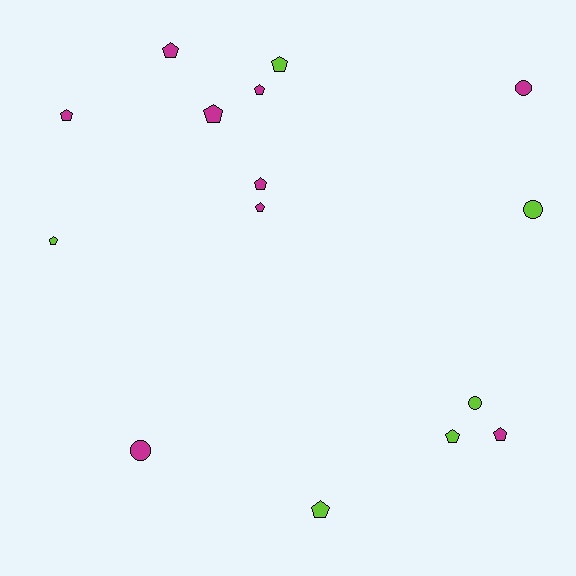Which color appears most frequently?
Magenta, with 9 objects.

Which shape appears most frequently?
Pentagon, with 11 objects.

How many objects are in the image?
There are 15 objects.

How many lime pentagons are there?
There are 4 lime pentagons.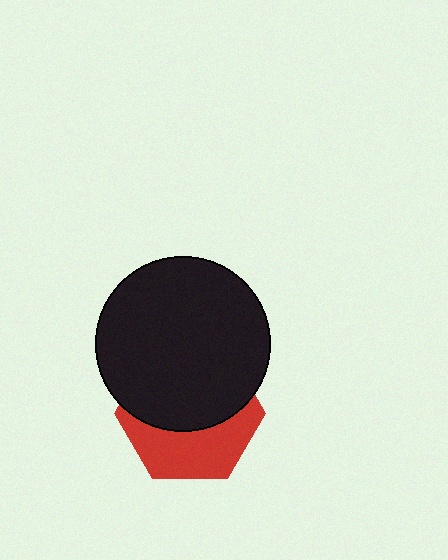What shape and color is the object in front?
The object in front is a black circle.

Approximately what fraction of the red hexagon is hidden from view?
Roughly 57% of the red hexagon is hidden behind the black circle.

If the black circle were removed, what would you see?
You would see the complete red hexagon.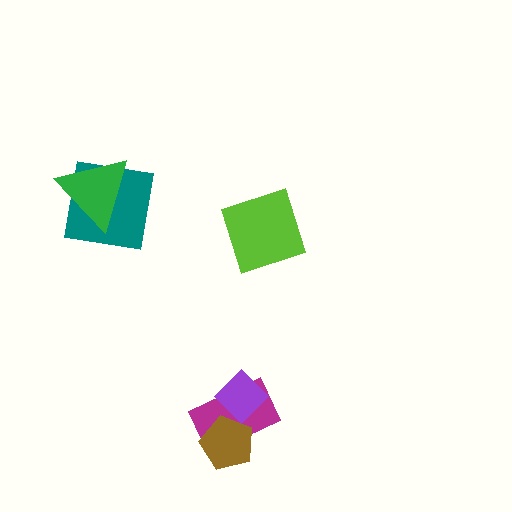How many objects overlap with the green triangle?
1 object overlaps with the green triangle.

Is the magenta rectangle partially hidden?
Yes, it is partially covered by another shape.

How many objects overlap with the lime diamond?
0 objects overlap with the lime diamond.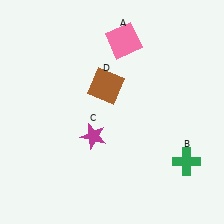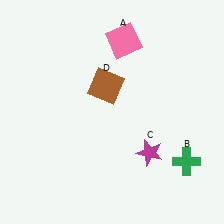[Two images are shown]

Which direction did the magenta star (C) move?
The magenta star (C) moved right.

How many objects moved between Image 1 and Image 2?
1 object moved between the two images.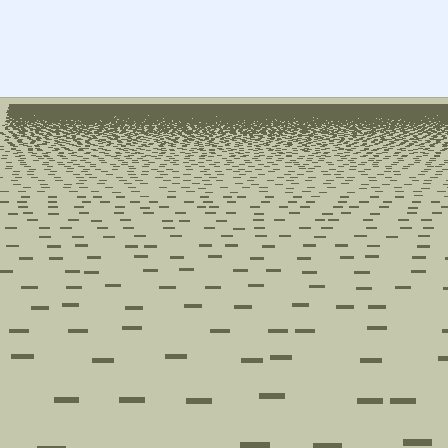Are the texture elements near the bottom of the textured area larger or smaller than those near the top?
Larger. Near the bottom, elements are closer to the viewer and appear at a bigger on-screen size.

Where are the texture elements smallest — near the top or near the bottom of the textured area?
Near the top.